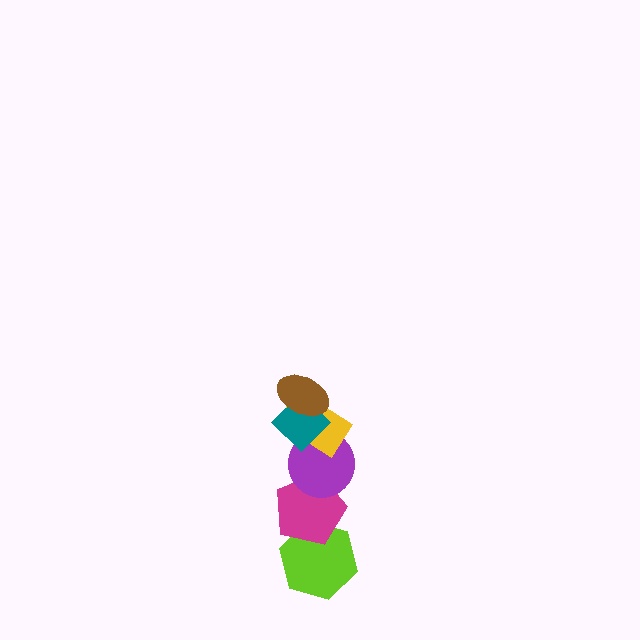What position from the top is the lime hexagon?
The lime hexagon is 6th from the top.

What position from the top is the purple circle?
The purple circle is 4th from the top.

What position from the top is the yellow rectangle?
The yellow rectangle is 3rd from the top.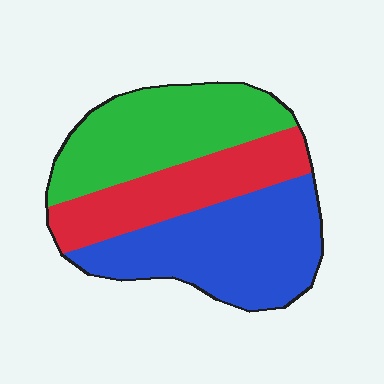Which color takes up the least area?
Red, at roughly 25%.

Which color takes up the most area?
Blue, at roughly 40%.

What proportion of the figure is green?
Green takes up about one third (1/3) of the figure.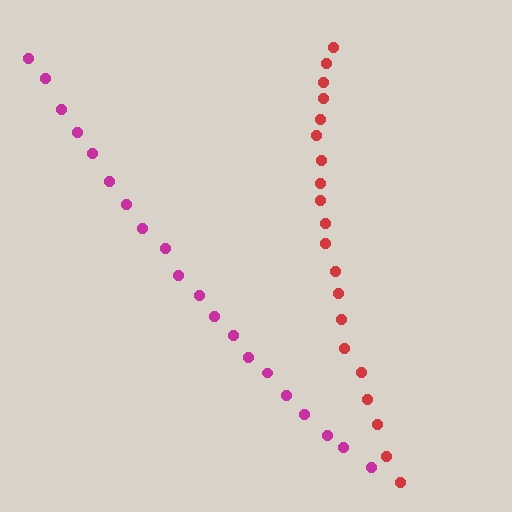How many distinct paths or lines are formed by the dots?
There are 2 distinct paths.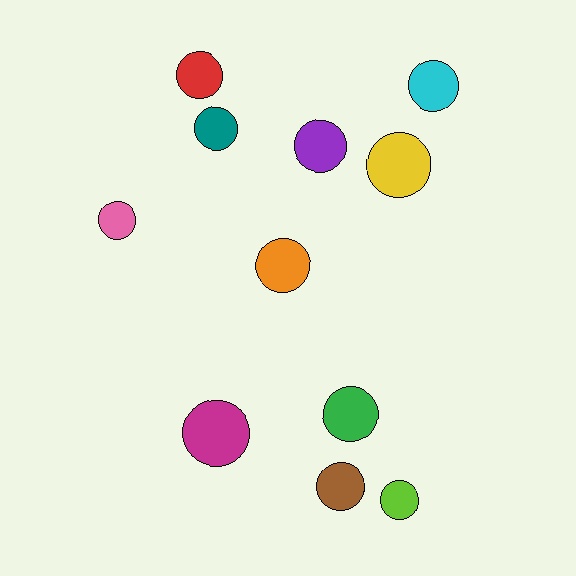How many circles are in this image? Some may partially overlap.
There are 11 circles.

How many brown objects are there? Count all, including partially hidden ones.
There is 1 brown object.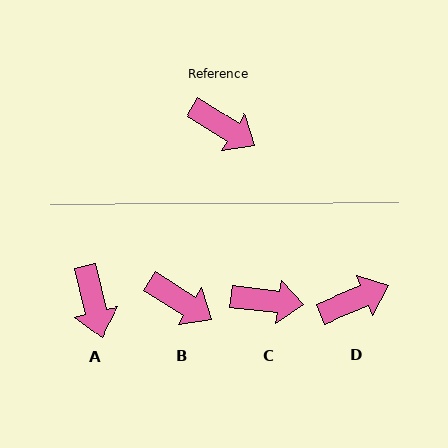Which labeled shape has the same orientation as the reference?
B.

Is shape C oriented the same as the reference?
No, it is off by about 25 degrees.